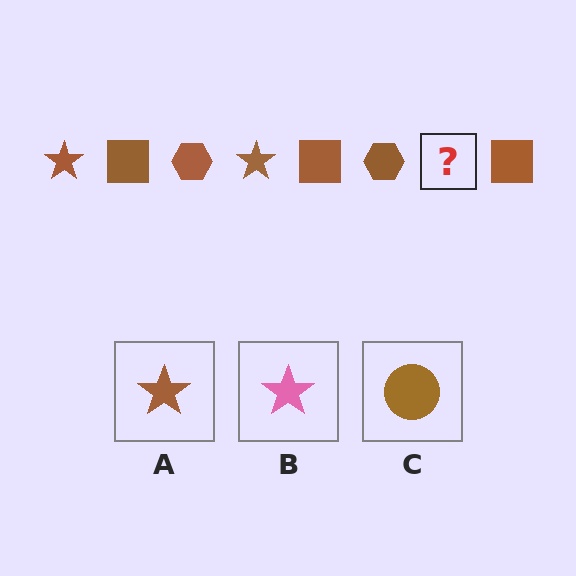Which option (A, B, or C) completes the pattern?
A.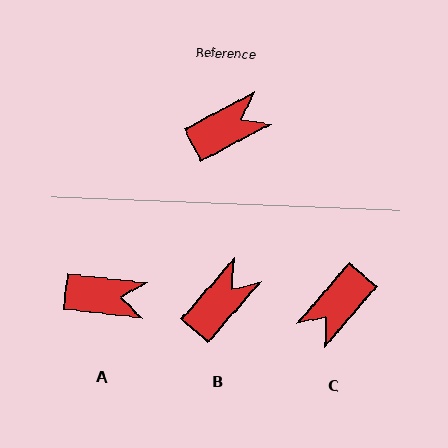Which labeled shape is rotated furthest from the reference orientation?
C, about 159 degrees away.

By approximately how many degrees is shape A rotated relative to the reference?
Approximately 34 degrees clockwise.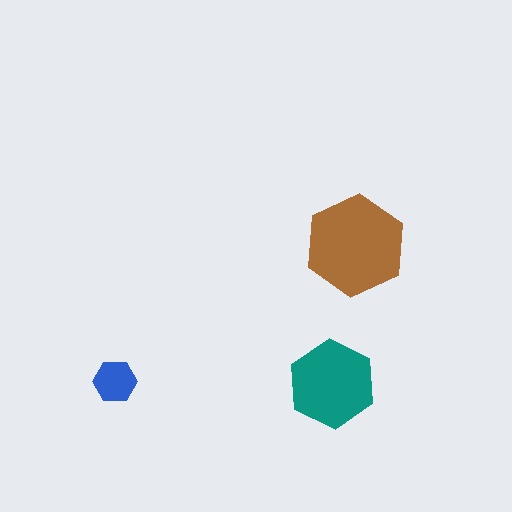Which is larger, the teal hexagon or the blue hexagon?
The teal one.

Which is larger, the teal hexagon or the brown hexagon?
The brown one.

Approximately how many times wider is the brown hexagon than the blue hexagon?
About 2.5 times wider.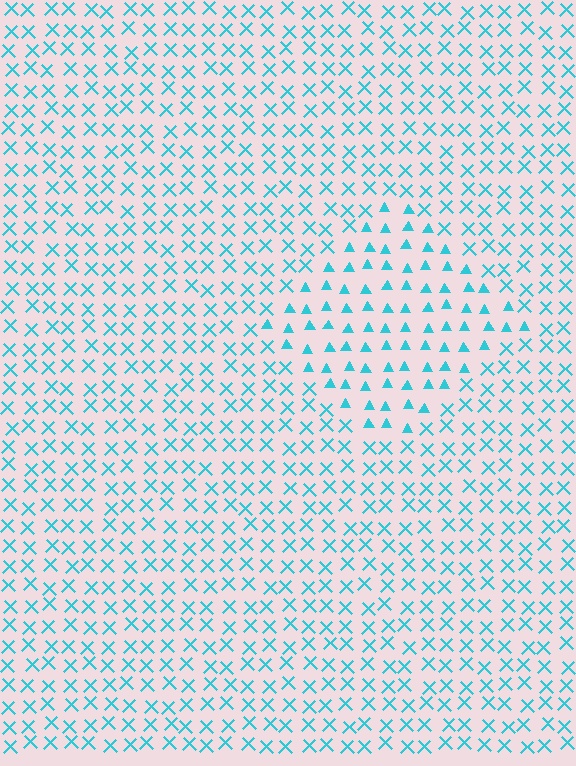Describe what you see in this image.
The image is filled with small cyan elements arranged in a uniform grid. A diamond-shaped region contains triangles, while the surrounding area contains X marks. The boundary is defined purely by the change in element shape.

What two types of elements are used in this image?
The image uses triangles inside the diamond region and X marks outside it.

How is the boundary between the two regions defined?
The boundary is defined by a change in element shape: triangles inside vs. X marks outside. All elements share the same color and spacing.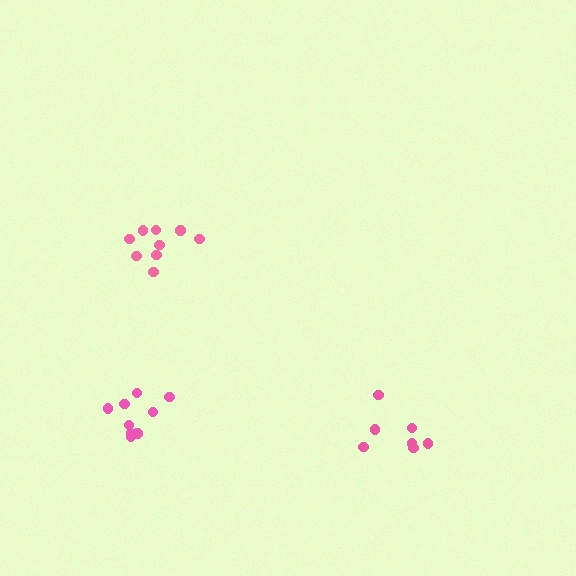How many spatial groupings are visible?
There are 3 spatial groupings.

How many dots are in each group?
Group 1: 9 dots, Group 2: 7 dots, Group 3: 9 dots (25 total).